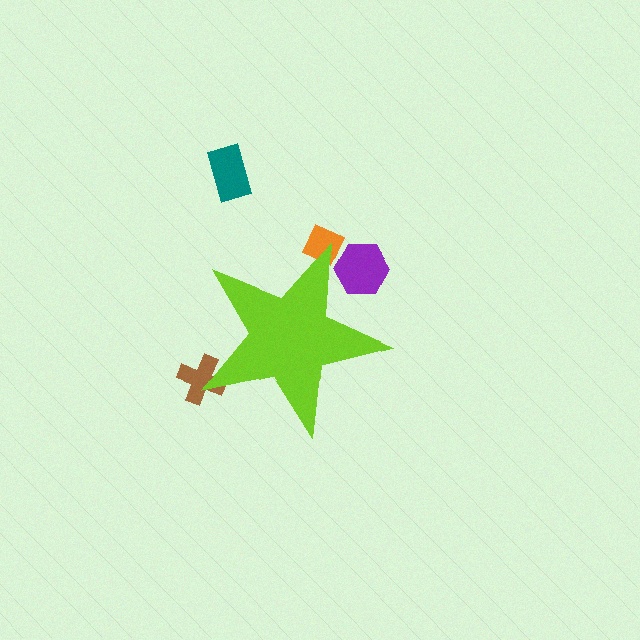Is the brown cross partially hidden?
Yes, the brown cross is partially hidden behind the lime star.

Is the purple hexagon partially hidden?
Yes, the purple hexagon is partially hidden behind the lime star.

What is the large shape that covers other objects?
A lime star.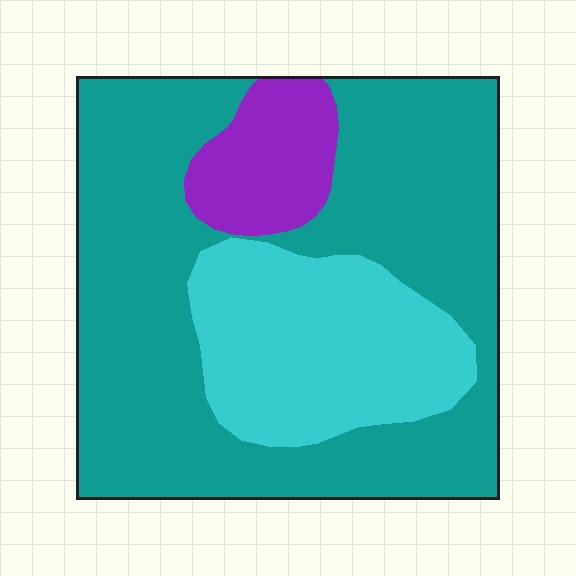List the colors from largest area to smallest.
From largest to smallest: teal, cyan, purple.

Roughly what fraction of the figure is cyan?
Cyan takes up about one quarter (1/4) of the figure.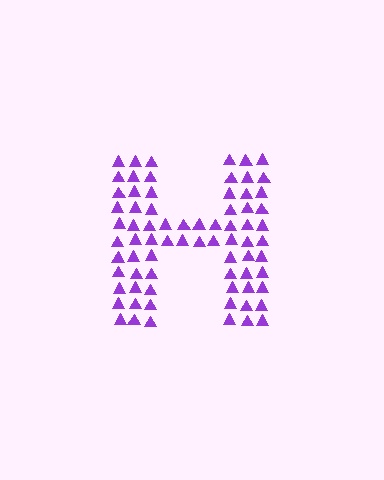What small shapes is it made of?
It is made of small triangles.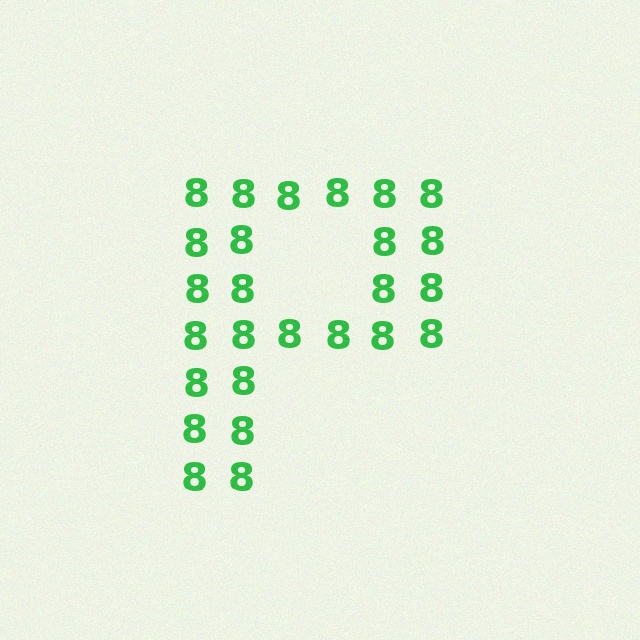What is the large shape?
The large shape is the letter P.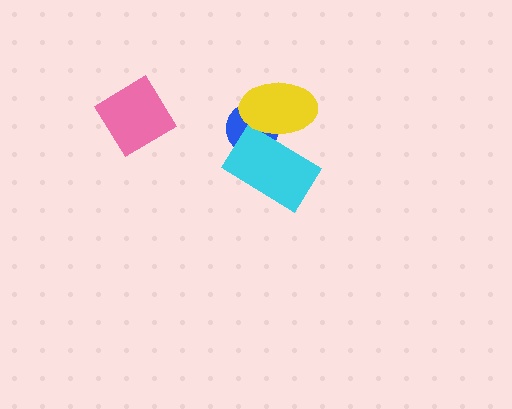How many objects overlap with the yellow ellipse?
2 objects overlap with the yellow ellipse.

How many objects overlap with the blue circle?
2 objects overlap with the blue circle.